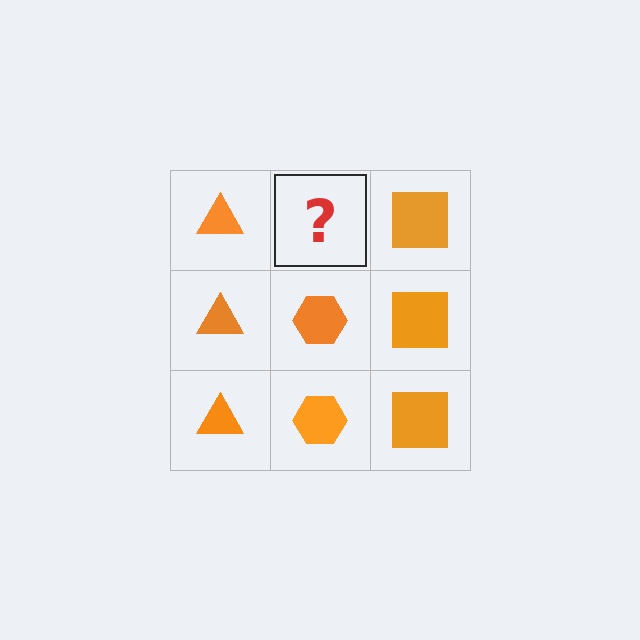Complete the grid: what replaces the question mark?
The question mark should be replaced with an orange hexagon.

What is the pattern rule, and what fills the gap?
The rule is that each column has a consistent shape. The gap should be filled with an orange hexagon.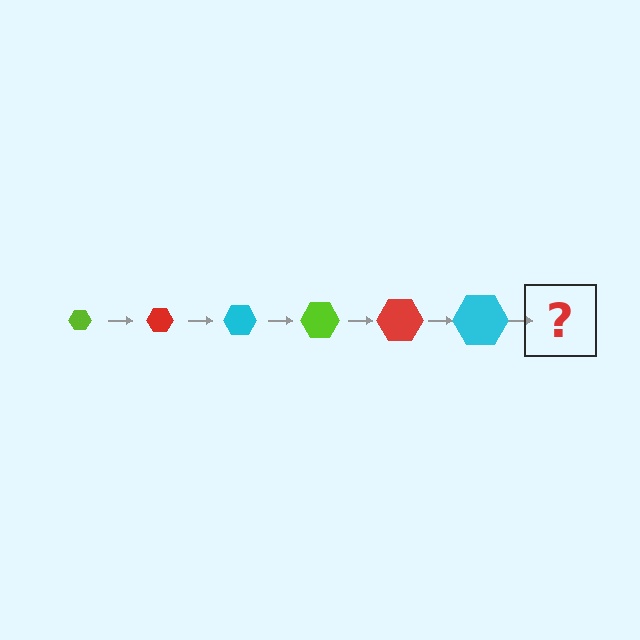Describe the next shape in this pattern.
It should be a lime hexagon, larger than the previous one.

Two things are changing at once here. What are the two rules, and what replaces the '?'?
The two rules are that the hexagon grows larger each step and the color cycles through lime, red, and cyan. The '?' should be a lime hexagon, larger than the previous one.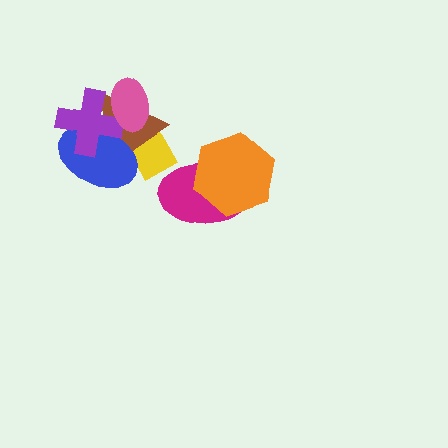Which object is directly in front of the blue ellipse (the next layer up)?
The purple cross is directly in front of the blue ellipse.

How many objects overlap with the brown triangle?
4 objects overlap with the brown triangle.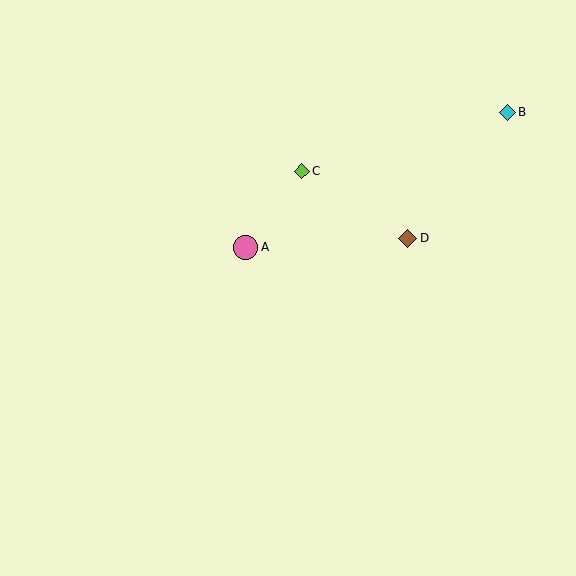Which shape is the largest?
The pink circle (labeled A) is the largest.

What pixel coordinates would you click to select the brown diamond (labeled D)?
Click at (408, 238) to select the brown diamond D.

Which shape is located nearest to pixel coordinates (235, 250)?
The pink circle (labeled A) at (246, 247) is nearest to that location.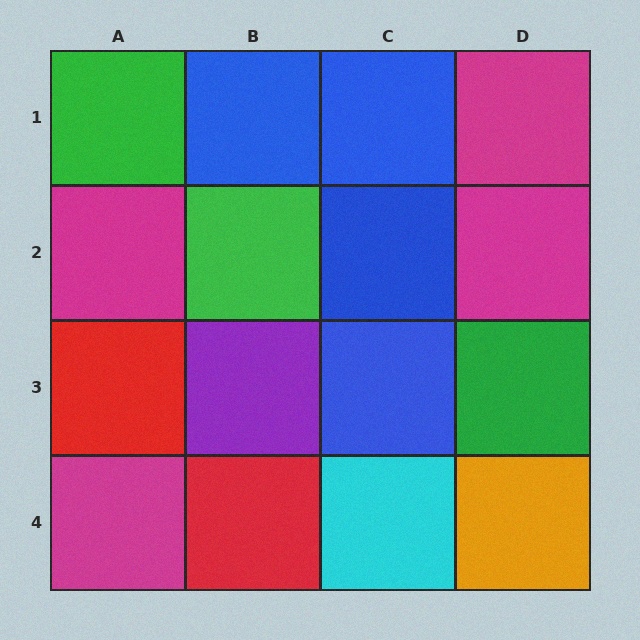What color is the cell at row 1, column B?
Blue.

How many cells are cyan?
1 cell is cyan.